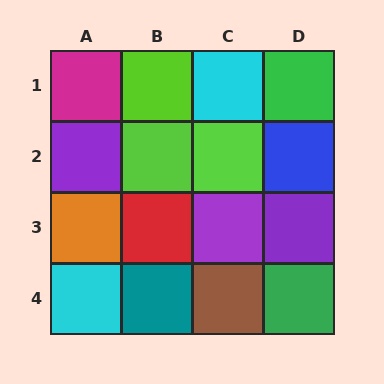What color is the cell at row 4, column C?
Brown.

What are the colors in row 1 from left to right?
Magenta, lime, cyan, green.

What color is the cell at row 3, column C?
Purple.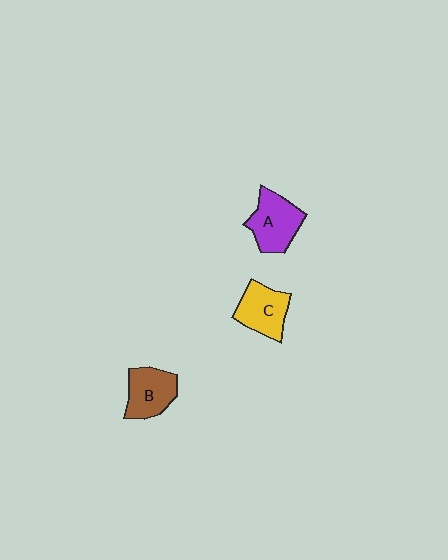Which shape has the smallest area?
Shape B (brown).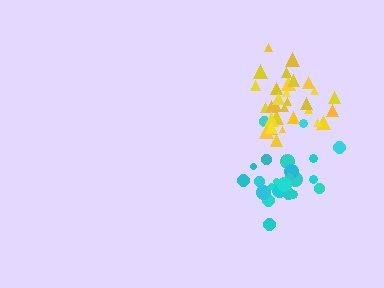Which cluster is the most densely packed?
Yellow.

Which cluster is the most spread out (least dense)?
Cyan.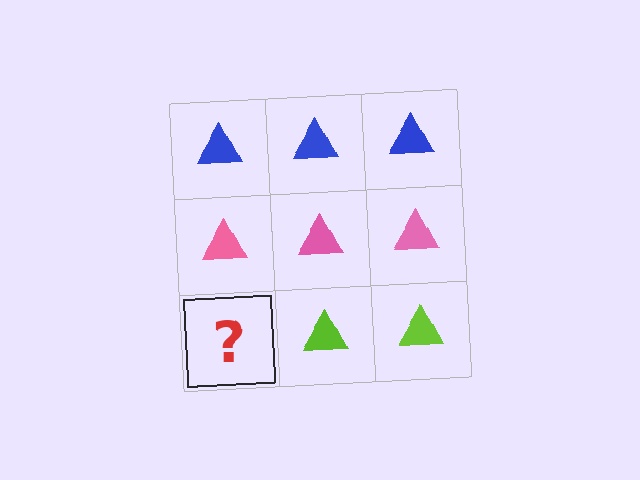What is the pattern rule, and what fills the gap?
The rule is that each row has a consistent color. The gap should be filled with a lime triangle.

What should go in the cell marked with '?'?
The missing cell should contain a lime triangle.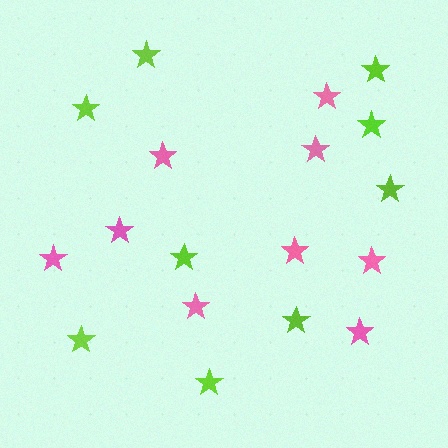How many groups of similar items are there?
There are 2 groups: one group of lime stars (9) and one group of pink stars (9).